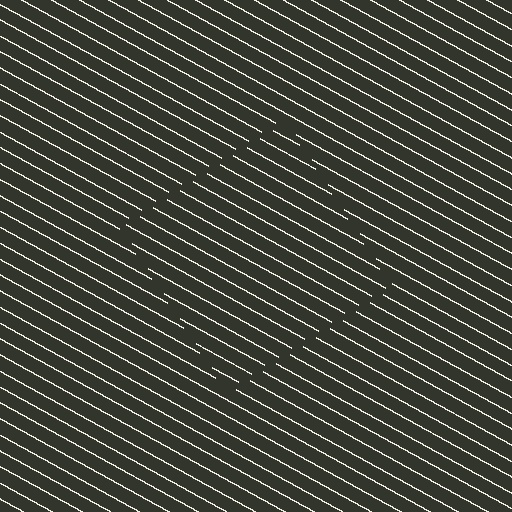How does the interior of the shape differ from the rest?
The interior of the shape contains the same grating, shifted by half a period — the contour is defined by the phase discontinuity where line-ends from the inner and outer gratings abut.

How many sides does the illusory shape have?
4 sides — the line-ends trace a square.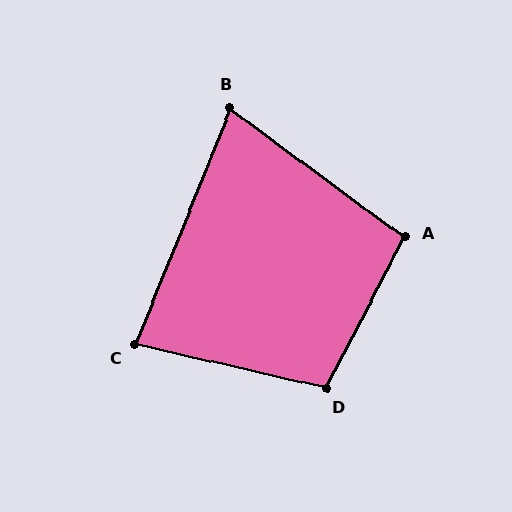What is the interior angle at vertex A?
Approximately 99 degrees (obtuse).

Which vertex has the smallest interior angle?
B, at approximately 76 degrees.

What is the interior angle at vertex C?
Approximately 81 degrees (acute).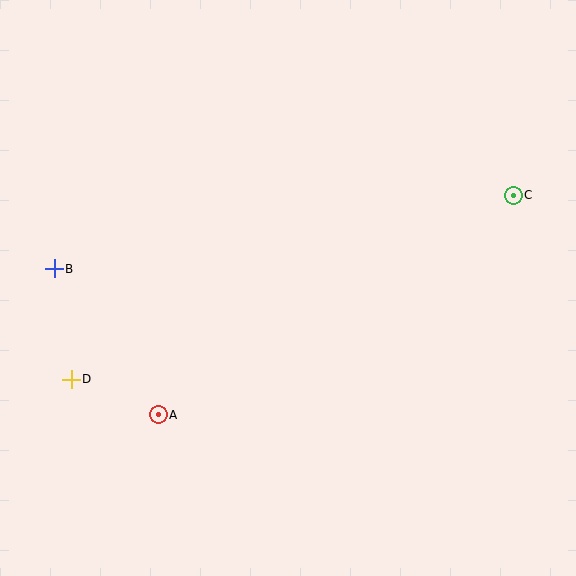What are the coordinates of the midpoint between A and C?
The midpoint between A and C is at (336, 305).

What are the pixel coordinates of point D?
Point D is at (71, 379).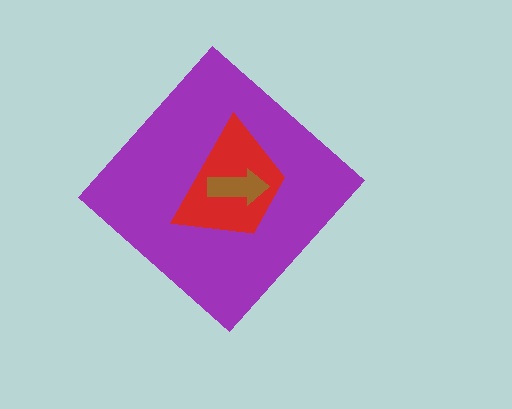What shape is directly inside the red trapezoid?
The brown arrow.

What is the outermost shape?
The purple diamond.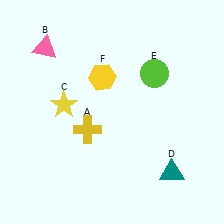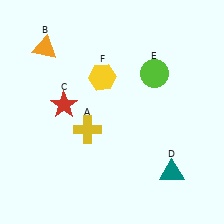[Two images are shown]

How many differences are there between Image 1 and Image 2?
There are 2 differences between the two images.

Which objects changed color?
B changed from pink to orange. C changed from yellow to red.